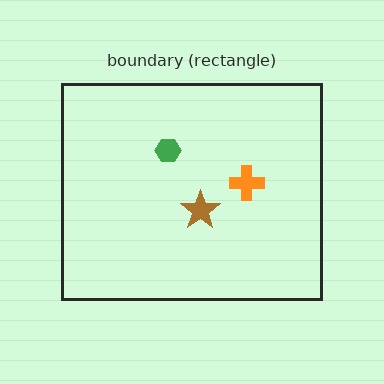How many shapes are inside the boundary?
3 inside, 0 outside.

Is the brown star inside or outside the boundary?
Inside.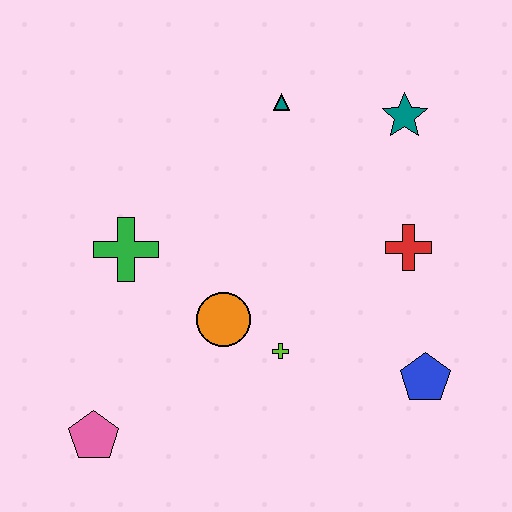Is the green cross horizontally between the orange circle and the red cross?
No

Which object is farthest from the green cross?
The blue pentagon is farthest from the green cross.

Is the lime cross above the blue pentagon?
Yes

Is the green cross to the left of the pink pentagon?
No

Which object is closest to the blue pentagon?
The red cross is closest to the blue pentagon.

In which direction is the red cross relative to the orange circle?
The red cross is to the right of the orange circle.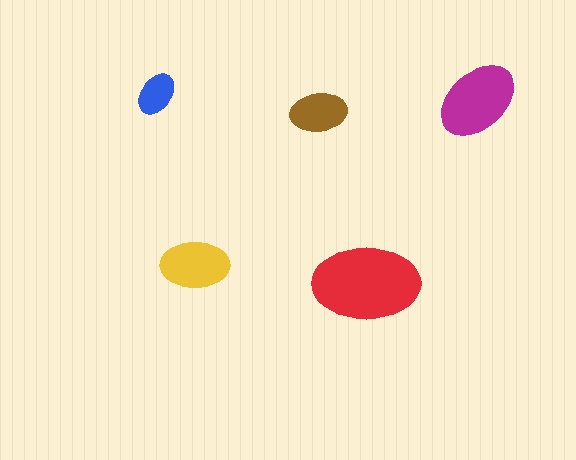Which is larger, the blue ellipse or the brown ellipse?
The brown one.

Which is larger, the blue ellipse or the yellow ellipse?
The yellow one.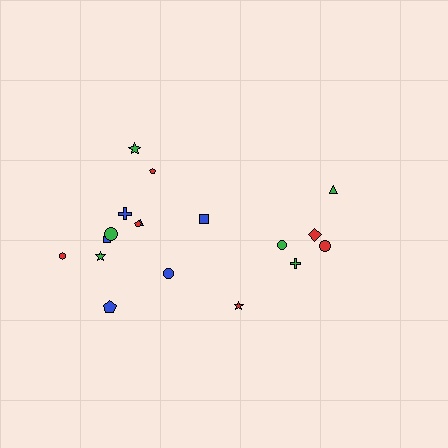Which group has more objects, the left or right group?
The left group.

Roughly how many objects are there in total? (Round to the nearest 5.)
Roughly 20 objects in total.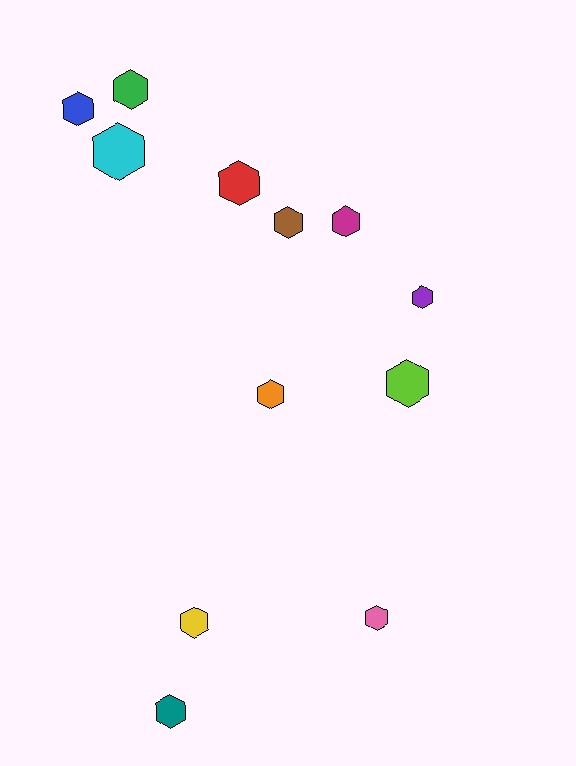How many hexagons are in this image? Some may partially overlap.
There are 12 hexagons.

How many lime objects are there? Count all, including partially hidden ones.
There is 1 lime object.